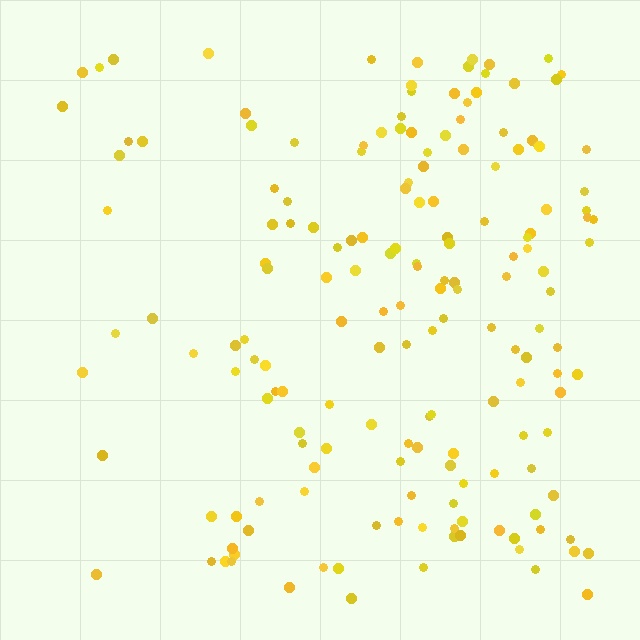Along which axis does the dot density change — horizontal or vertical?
Horizontal.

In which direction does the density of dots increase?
From left to right, with the right side densest.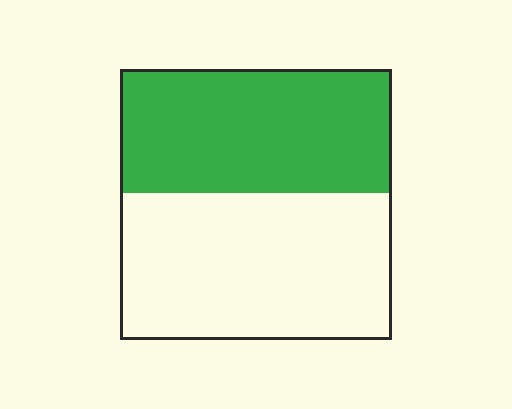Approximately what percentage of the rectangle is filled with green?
Approximately 45%.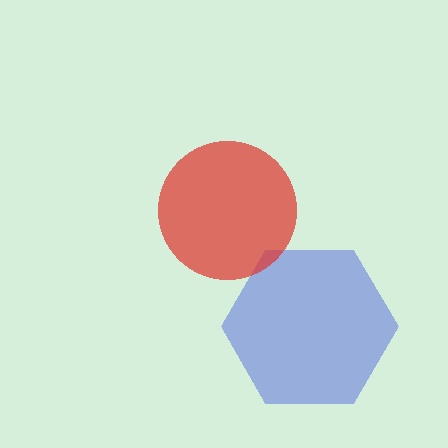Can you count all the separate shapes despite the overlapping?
Yes, there are 2 separate shapes.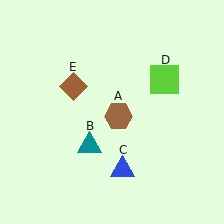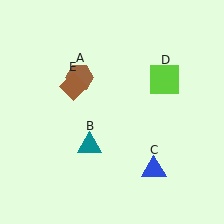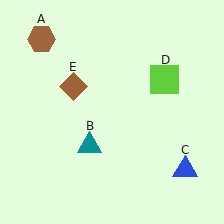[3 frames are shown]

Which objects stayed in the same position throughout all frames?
Teal triangle (object B) and lime square (object D) and brown diamond (object E) remained stationary.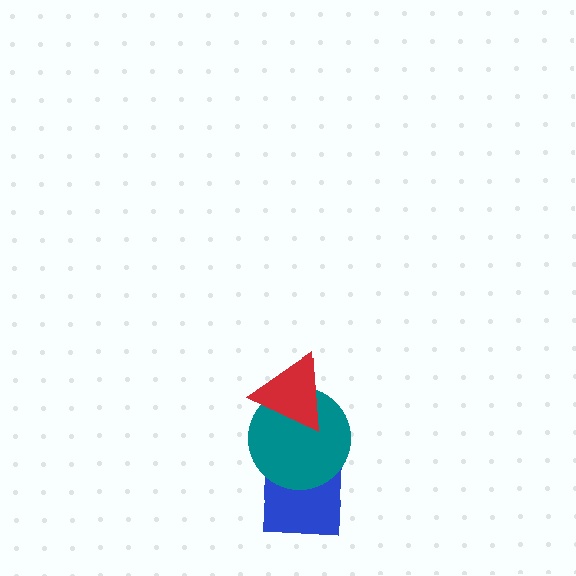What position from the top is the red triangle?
The red triangle is 1st from the top.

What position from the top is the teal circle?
The teal circle is 2nd from the top.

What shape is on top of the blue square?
The teal circle is on top of the blue square.